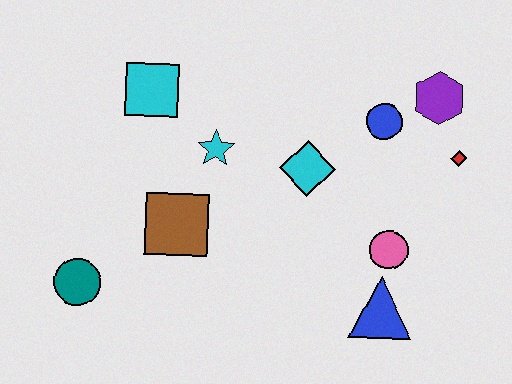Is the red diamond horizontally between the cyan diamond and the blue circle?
No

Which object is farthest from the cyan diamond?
The teal circle is farthest from the cyan diamond.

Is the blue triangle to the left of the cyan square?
No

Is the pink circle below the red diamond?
Yes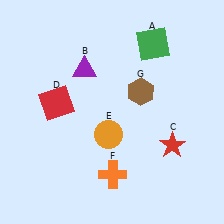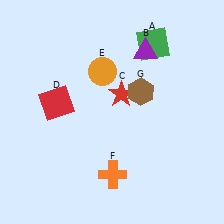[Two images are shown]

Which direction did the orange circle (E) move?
The orange circle (E) moved up.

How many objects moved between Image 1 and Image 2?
3 objects moved between the two images.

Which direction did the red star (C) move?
The red star (C) moved left.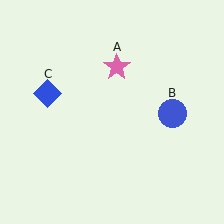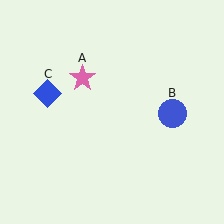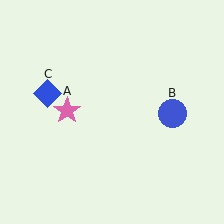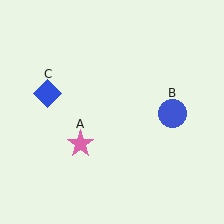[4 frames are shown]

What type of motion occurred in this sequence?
The pink star (object A) rotated counterclockwise around the center of the scene.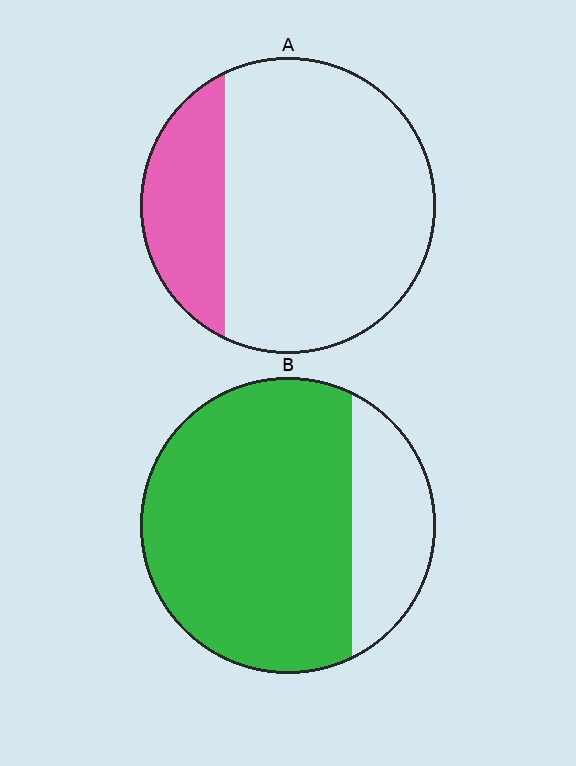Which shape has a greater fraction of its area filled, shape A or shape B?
Shape B.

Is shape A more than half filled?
No.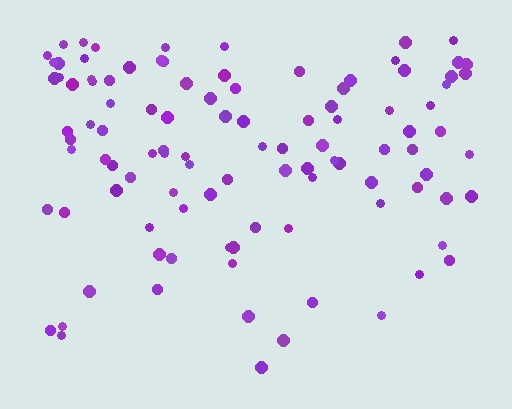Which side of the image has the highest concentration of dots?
The top.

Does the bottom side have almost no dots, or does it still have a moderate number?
Still a moderate number, just noticeably fewer than the top.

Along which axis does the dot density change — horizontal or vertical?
Vertical.